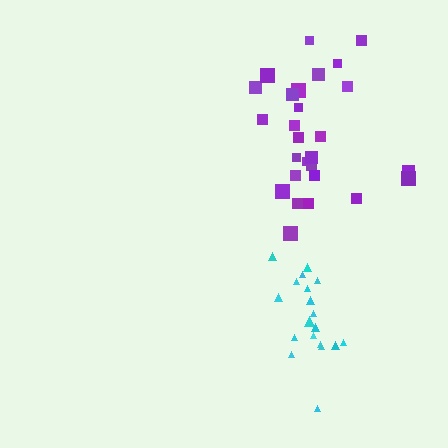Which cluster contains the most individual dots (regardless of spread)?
Purple (27).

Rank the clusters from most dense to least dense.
cyan, purple.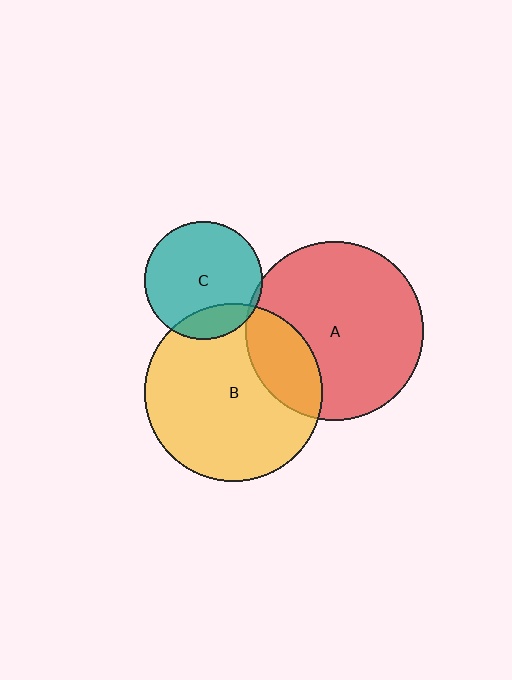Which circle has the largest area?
Circle A (red).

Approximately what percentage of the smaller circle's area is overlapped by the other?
Approximately 5%.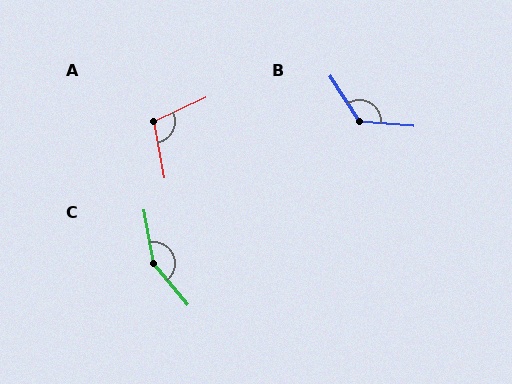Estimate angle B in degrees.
Approximately 128 degrees.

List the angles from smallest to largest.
A (104°), B (128°), C (151°).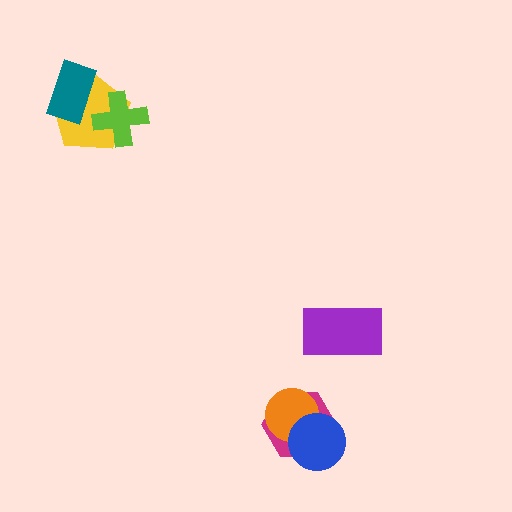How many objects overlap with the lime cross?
1 object overlaps with the lime cross.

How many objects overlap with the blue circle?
2 objects overlap with the blue circle.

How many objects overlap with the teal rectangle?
1 object overlaps with the teal rectangle.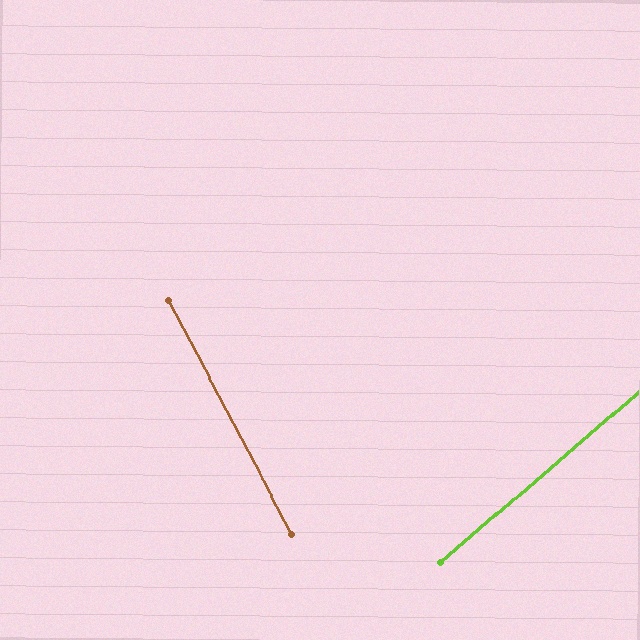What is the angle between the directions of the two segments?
Approximately 77 degrees.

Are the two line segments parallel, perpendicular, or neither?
Neither parallel nor perpendicular — they differ by about 77°.